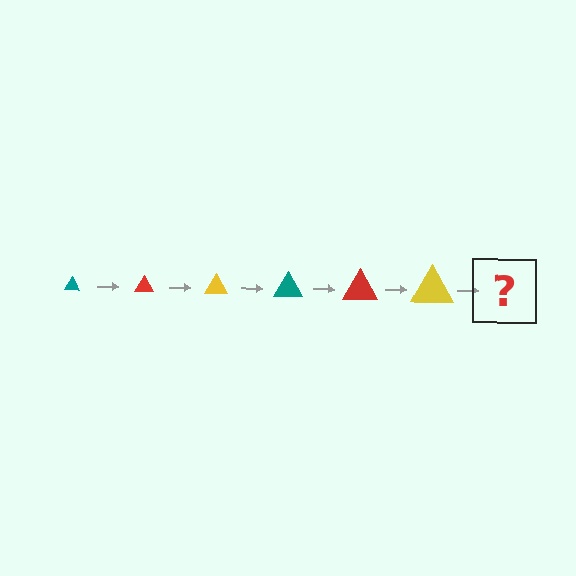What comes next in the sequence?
The next element should be a teal triangle, larger than the previous one.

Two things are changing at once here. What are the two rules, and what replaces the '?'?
The two rules are that the triangle grows larger each step and the color cycles through teal, red, and yellow. The '?' should be a teal triangle, larger than the previous one.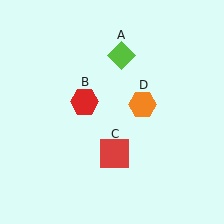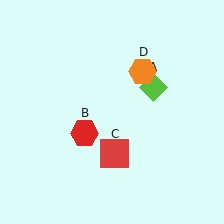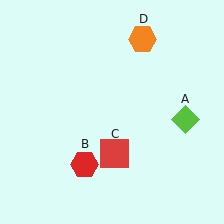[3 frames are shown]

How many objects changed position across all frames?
3 objects changed position: lime diamond (object A), red hexagon (object B), orange hexagon (object D).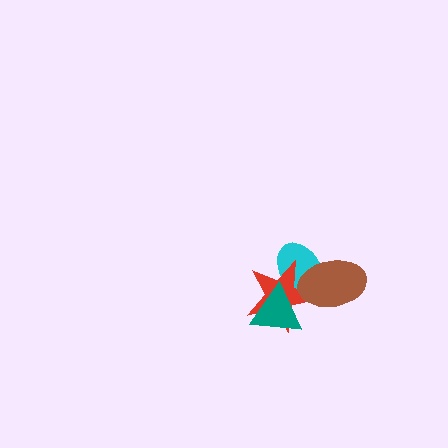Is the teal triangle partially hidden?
No, no other shape covers it.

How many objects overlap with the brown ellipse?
2 objects overlap with the brown ellipse.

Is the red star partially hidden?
Yes, it is partially covered by another shape.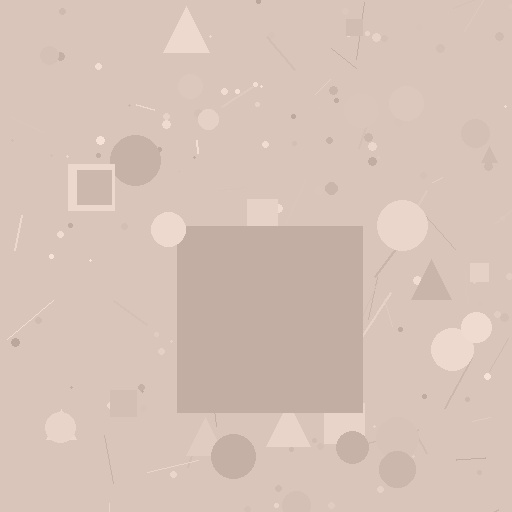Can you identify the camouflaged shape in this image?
The camouflaged shape is a square.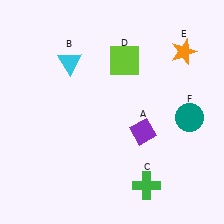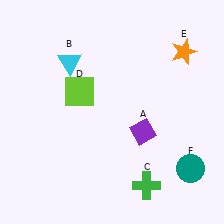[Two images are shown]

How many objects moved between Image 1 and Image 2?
2 objects moved between the two images.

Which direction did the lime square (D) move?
The lime square (D) moved left.